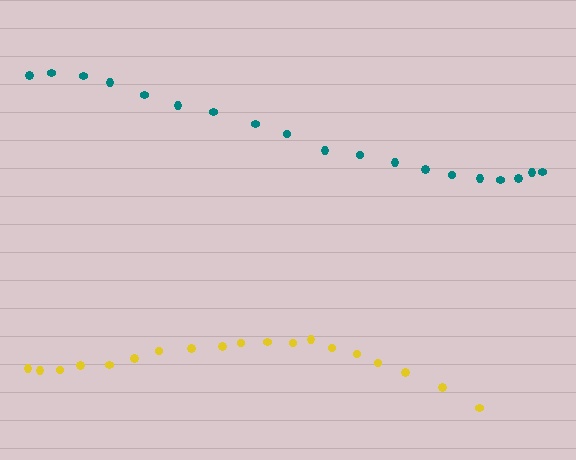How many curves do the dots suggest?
There are 2 distinct paths.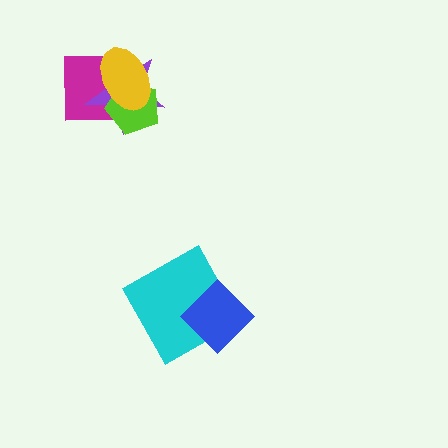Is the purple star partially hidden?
Yes, it is partially covered by another shape.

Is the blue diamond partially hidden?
No, no other shape covers it.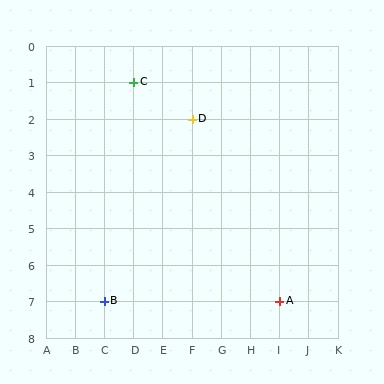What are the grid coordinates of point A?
Point A is at grid coordinates (I, 7).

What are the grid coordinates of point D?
Point D is at grid coordinates (F, 2).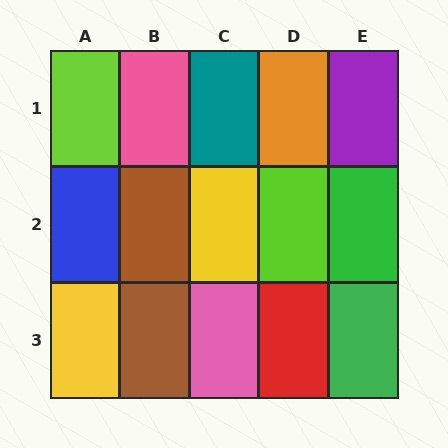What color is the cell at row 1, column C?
Teal.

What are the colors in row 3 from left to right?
Yellow, brown, pink, red, green.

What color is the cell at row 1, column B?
Pink.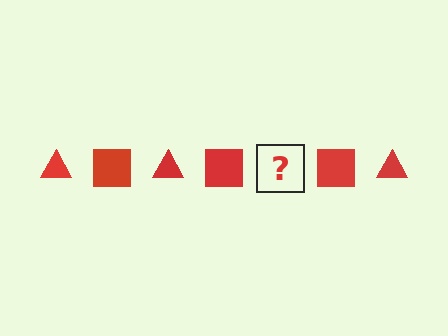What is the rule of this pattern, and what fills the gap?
The rule is that the pattern cycles through triangle, square shapes in red. The gap should be filled with a red triangle.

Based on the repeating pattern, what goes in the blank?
The blank should be a red triangle.